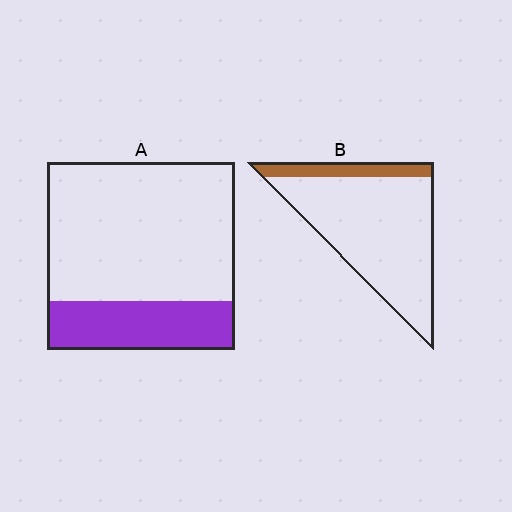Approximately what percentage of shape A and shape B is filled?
A is approximately 25% and B is approximately 15%.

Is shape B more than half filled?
No.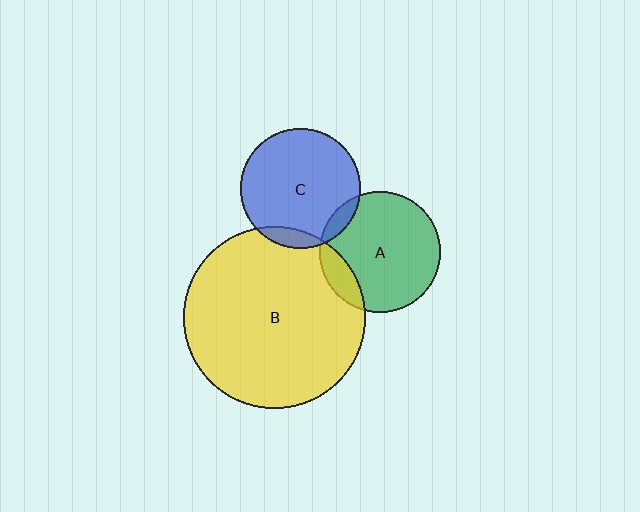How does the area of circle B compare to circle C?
Approximately 2.3 times.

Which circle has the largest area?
Circle B (yellow).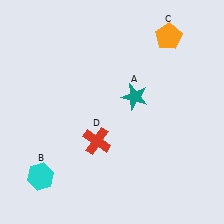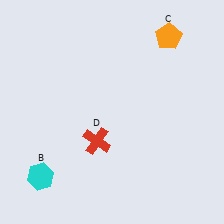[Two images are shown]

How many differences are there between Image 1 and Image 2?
There is 1 difference between the two images.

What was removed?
The teal star (A) was removed in Image 2.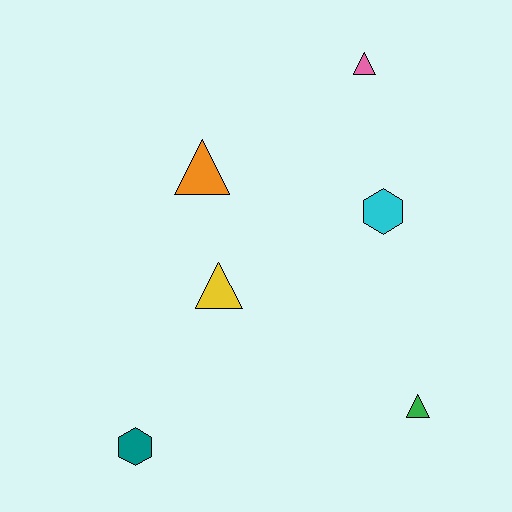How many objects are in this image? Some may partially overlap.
There are 6 objects.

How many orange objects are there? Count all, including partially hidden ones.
There is 1 orange object.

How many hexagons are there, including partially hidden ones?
There are 2 hexagons.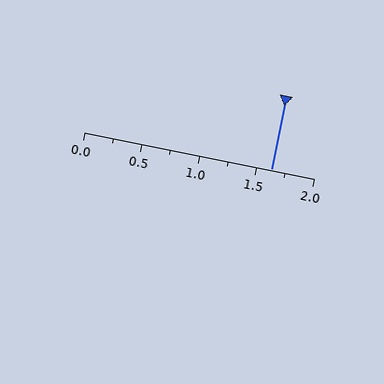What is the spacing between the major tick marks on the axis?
The major ticks are spaced 0.5 apart.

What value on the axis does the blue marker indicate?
The marker indicates approximately 1.62.